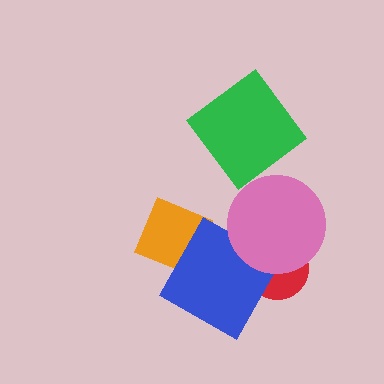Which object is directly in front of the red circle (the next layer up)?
The blue square is directly in front of the red circle.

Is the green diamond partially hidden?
No, no other shape covers it.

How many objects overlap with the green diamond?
0 objects overlap with the green diamond.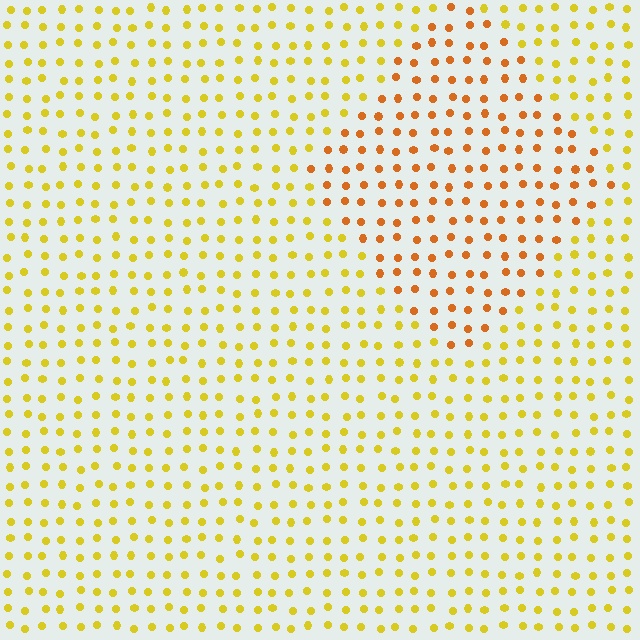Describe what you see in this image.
The image is filled with small yellow elements in a uniform arrangement. A diamond-shaped region is visible where the elements are tinted to a slightly different hue, forming a subtle color boundary.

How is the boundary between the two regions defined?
The boundary is defined purely by a slight shift in hue (about 31 degrees). Spacing, size, and orientation are identical on both sides.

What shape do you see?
I see a diamond.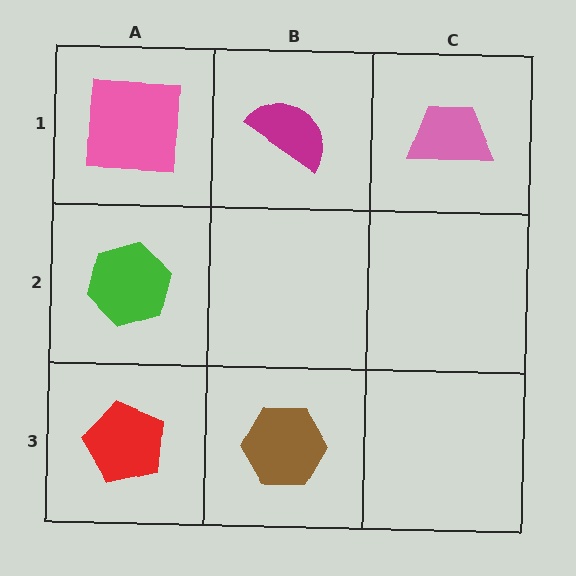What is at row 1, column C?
A pink trapezoid.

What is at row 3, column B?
A brown hexagon.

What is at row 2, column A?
A green hexagon.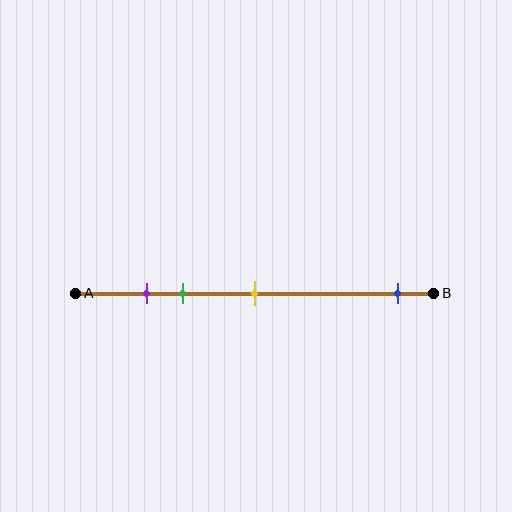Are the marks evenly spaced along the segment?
No, the marks are not evenly spaced.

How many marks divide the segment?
There are 4 marks dividing the segment.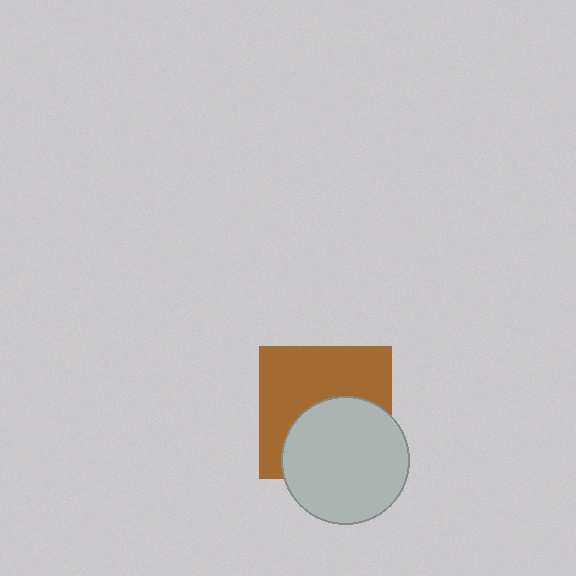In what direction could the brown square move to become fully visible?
The brown square could move up. That would shift it out from behind the light gray circle entirely.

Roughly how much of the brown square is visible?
About half of it is visible (roughly 55%).